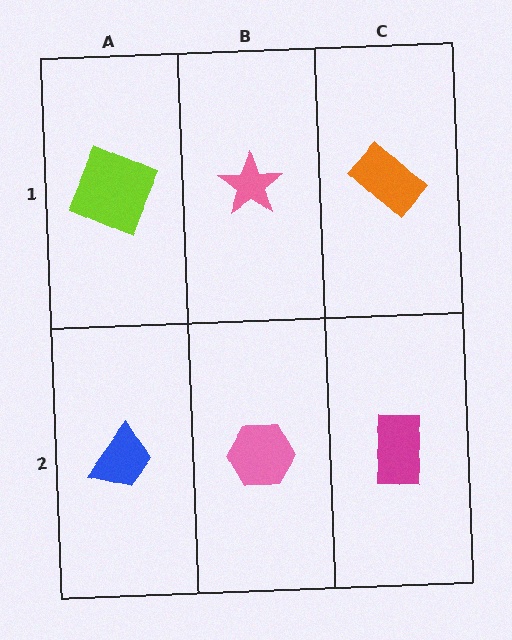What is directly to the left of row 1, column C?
A pink star.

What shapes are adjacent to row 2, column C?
An orange rectangle (row 1, column C), a pink hexagon (row 2, column B).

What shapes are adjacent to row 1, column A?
A blue trapezoid (row 2, column A), a pink star (row 1, column B).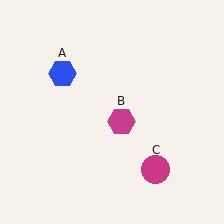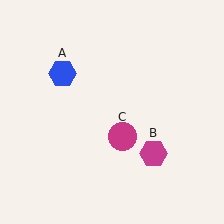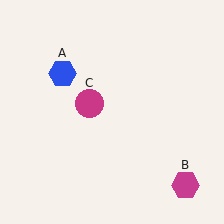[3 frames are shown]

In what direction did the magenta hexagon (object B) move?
The magenta hexagon (object B) moved down and to the right.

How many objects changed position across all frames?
2 objects changed position: magenta hexagon (object B), magenta circle (object C).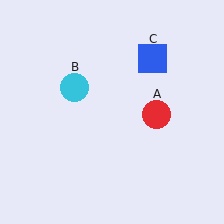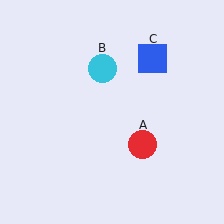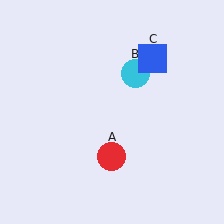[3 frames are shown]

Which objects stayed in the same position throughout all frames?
Blue square (object C) remained stationary.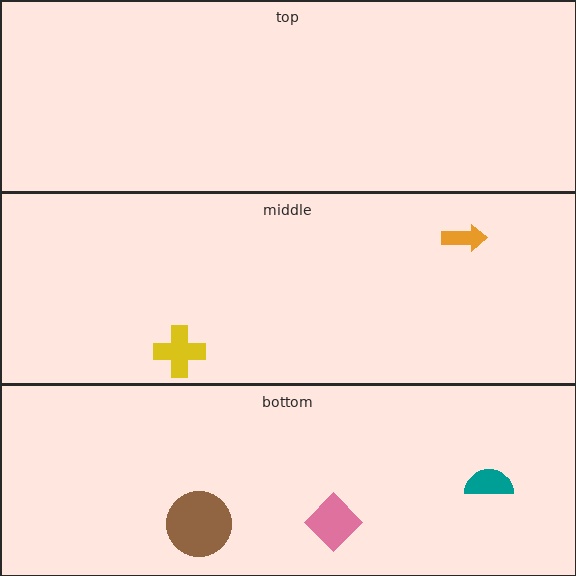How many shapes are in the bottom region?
3.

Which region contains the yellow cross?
The middle region.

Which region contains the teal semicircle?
The bottom region.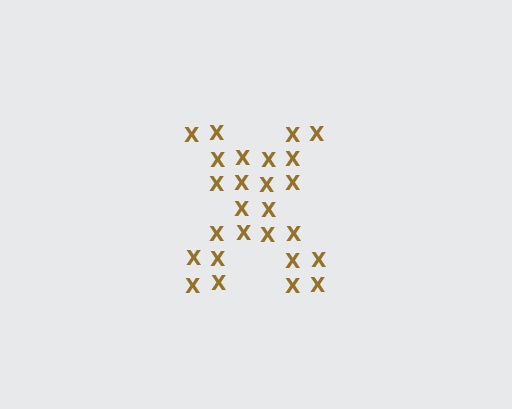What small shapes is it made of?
It is made of small letter X's.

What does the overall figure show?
The overall figure shows the letter X.